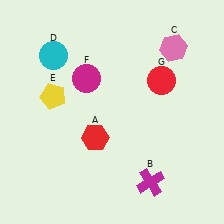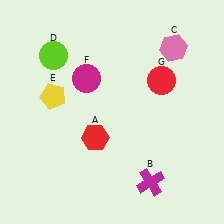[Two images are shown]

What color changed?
The circle (D) changed from cyan in Image 1 to lime in Image 2.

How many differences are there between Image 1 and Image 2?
There is 1 difference between the two images.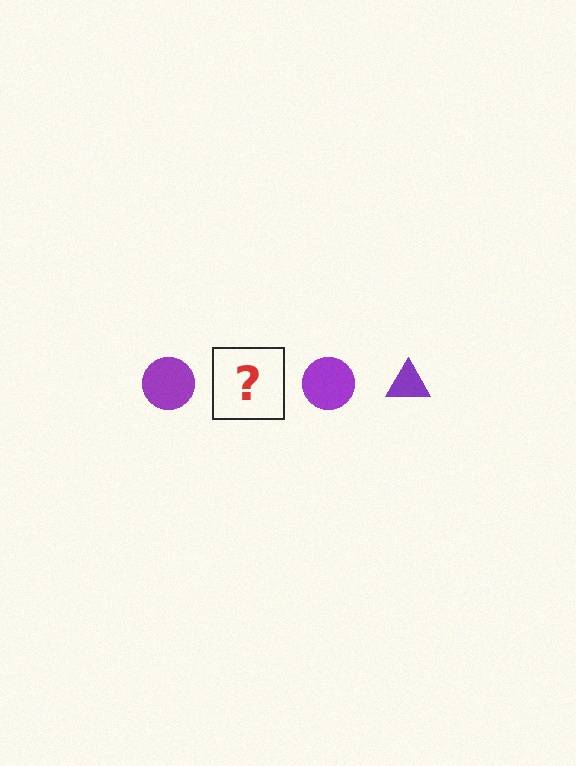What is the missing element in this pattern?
The missing element is a purple triangle.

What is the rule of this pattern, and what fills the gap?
The rule is that the pattern cycles through circle, triangle shapes in purple. The gap should be filled with a purple triangle.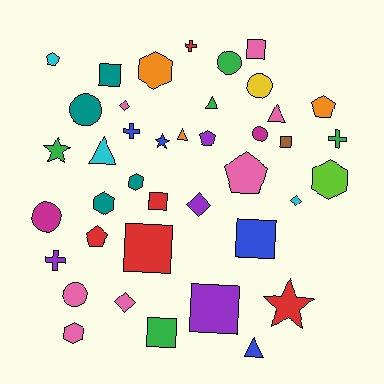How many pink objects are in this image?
There are 7 pink objects.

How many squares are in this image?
There are 8 squares.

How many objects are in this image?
There are 40 objects.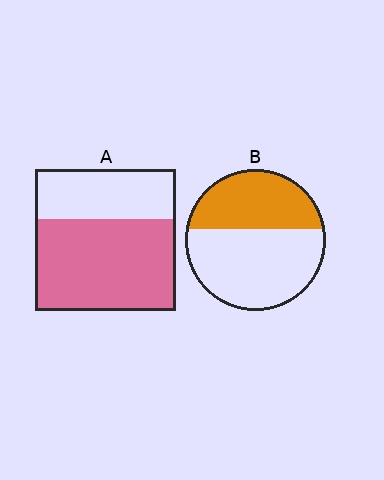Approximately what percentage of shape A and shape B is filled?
A is approximately 65% and B is approximately 40%.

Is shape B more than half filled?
No.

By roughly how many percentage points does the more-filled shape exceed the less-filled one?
By roughly 25 percentage points (A over B).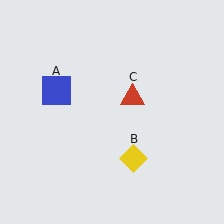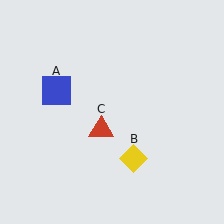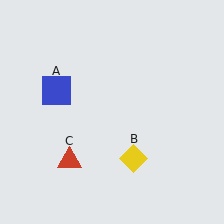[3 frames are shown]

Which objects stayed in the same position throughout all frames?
Blue square (object A) and yellow diamond (object B) remained stationary.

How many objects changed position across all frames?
1 object changed position: red triangle (object C).